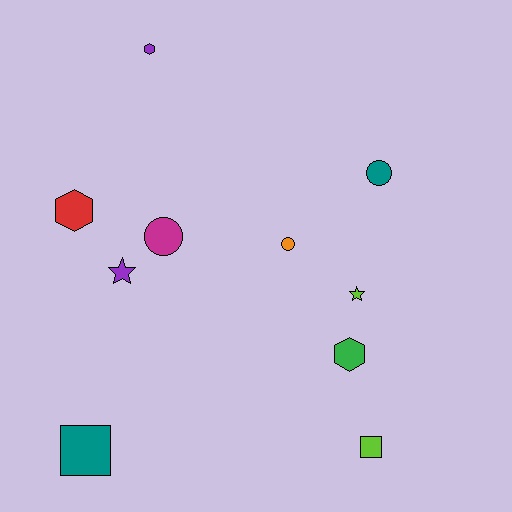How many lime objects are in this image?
There are 2 lime objects.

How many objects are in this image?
There are 10 objects.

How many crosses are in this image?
There are no crosses.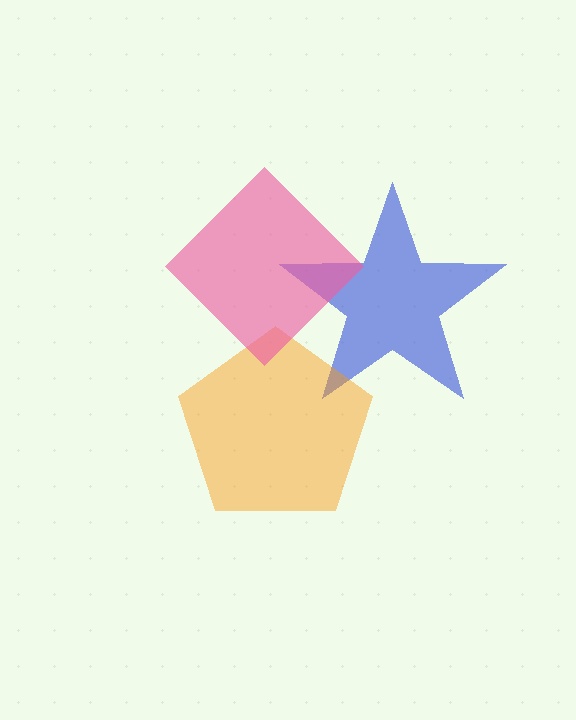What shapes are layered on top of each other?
The layered shapes are: a blue star, an orange pentagon, a pink diamond.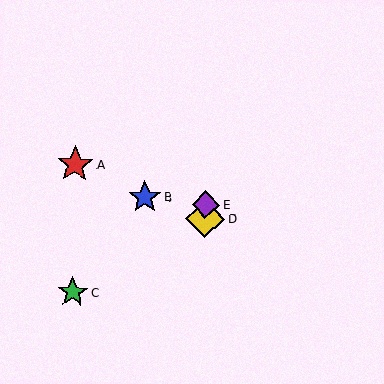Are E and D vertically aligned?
Yes, both are at x≈206.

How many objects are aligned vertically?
2 objects (D, E) are aligned vertically.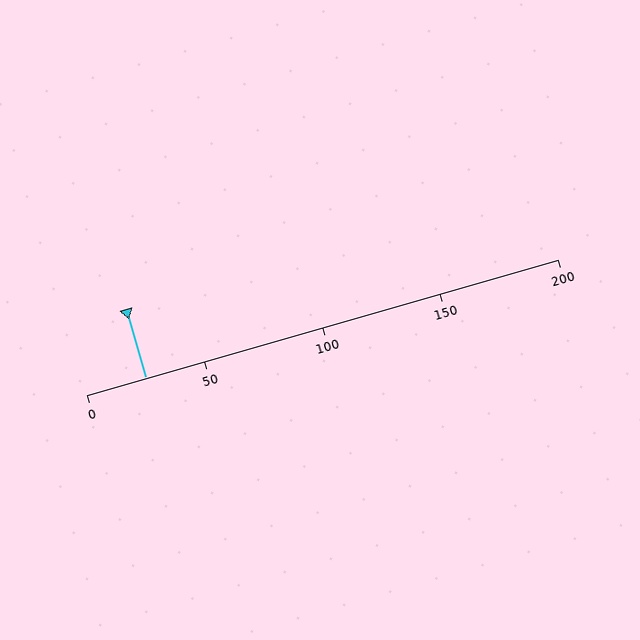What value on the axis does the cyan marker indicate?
The marker indicates approximately 25.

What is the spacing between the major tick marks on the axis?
The major ticks are spaced 50 apart.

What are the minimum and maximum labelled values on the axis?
The axis runs from 0 to 200.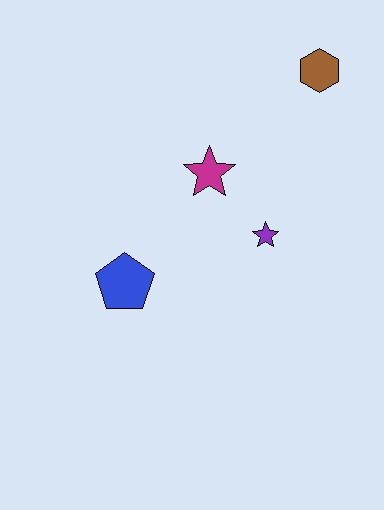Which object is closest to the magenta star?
The purple star is closest to the magenta star.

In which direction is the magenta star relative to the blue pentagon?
The magenta star is above the blue pentagon.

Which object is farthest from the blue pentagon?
The brown hexagon is farthest from the blue pentagon.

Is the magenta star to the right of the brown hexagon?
No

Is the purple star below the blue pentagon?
No